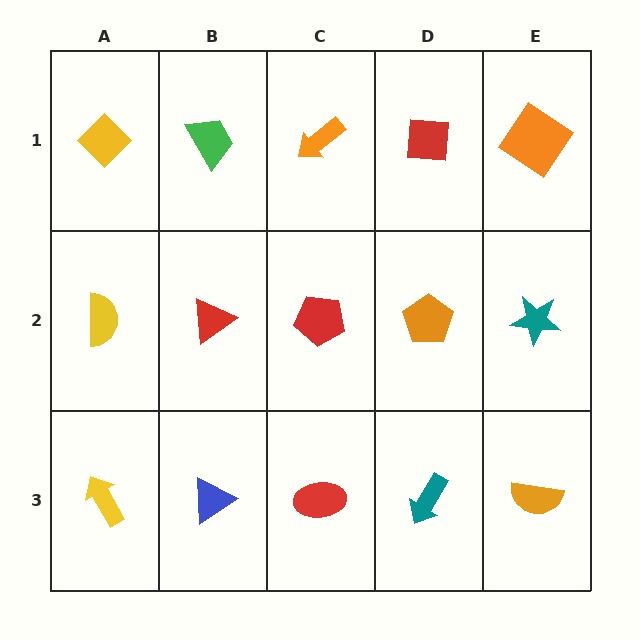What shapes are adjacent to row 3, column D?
An orange pentagon (row 2, column D), a red ellipse (row 3, column C), an orange semicircle (row 3, column E).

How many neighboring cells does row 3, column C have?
3.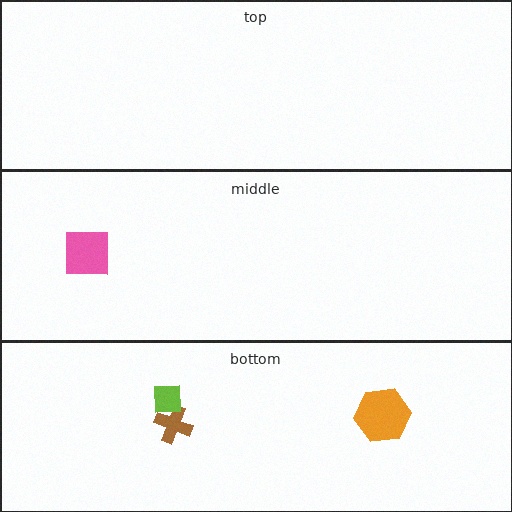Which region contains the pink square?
The middle region.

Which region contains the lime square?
The bottom region.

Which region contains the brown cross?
The bottom region.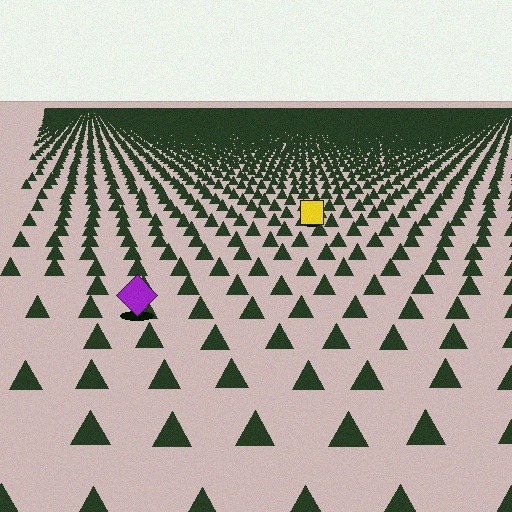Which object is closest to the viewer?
The purple diamond is closest. The texture marks near it are larger and more spread out.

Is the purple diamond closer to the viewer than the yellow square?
Yes. The purple diamond is closer — you can tell from the texture gradient: the ground texture is coarser near it.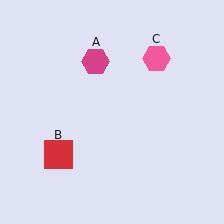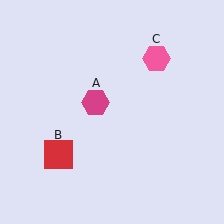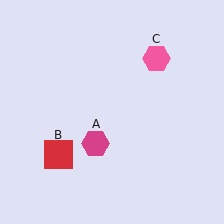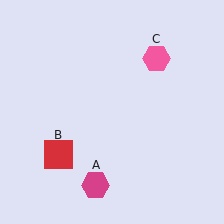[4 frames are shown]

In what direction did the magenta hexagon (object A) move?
The magenta hexagon (object A) moved down.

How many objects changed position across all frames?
1 object changed position: magenta hexagon (object A).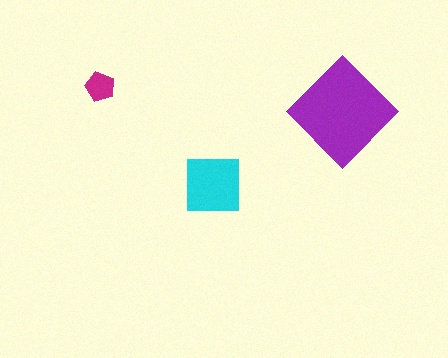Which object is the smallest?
The magenta pentagon.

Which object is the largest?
The purple diamond.